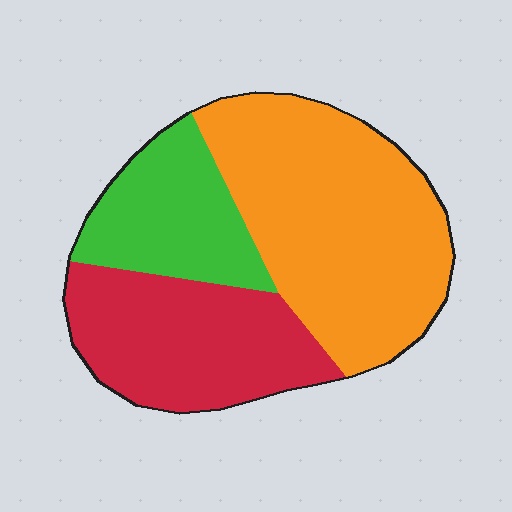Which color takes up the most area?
Orange, at roughly 50%.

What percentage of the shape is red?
Red covers around 30% of the shape.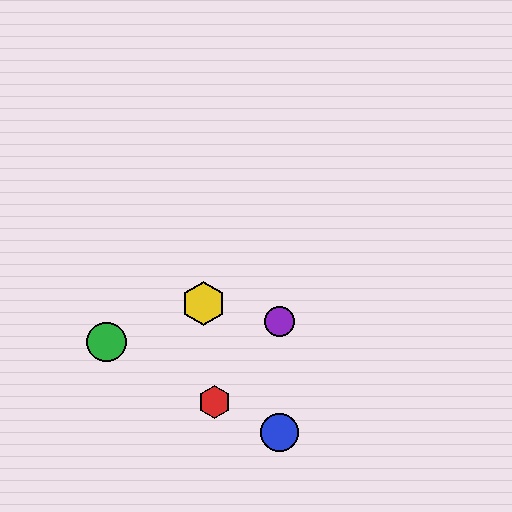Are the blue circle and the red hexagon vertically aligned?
No, the blue circle is at x≈279 and the red hexagon is at x≈215.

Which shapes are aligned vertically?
The blue circle, the purple circle are aligned vertically.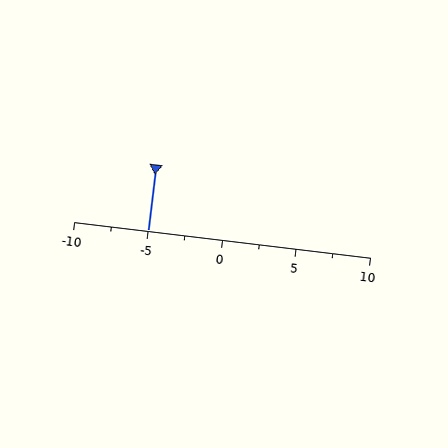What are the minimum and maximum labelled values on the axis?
The axis runs from -10 to 10.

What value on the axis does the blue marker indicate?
The marker indicates approximately -5.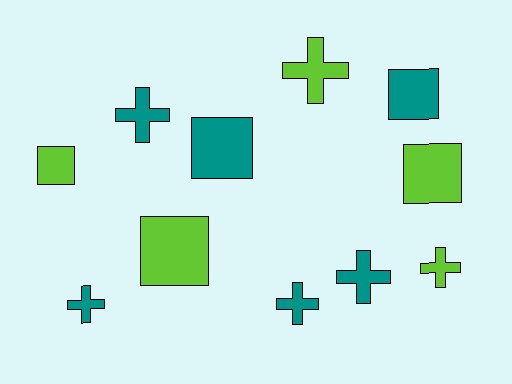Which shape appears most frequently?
Cross, with 6 objects.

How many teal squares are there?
There are 2 teal squares.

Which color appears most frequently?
Teal, with 6 objects.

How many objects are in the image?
There are 11 objects.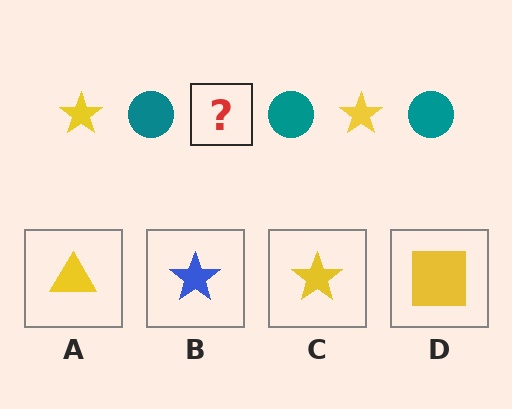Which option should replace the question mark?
Option C.